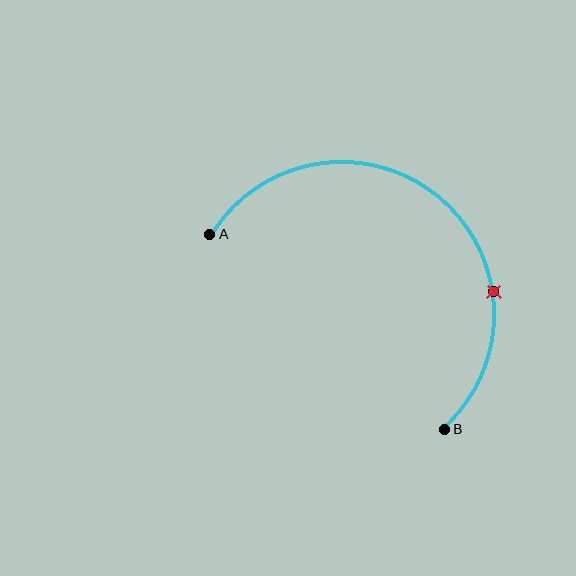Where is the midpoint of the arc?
The arc midpoint is the point on the curve farthest from the straight line joining A and B. It sits above and to the right of that line.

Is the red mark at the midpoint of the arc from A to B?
No. The red mark lies on the arc but is closer to endpoint B. The arc midpoint would be at the point on the curve equidistant along the arc from both A and B.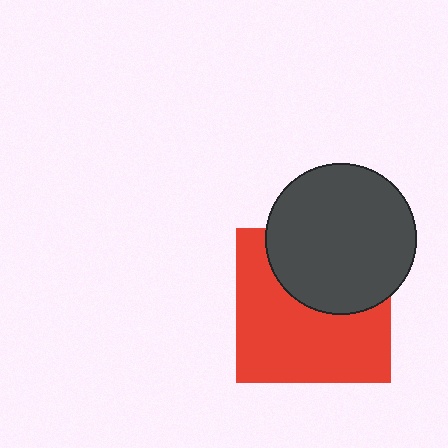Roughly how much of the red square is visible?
About half of it is visible (roughly 61%).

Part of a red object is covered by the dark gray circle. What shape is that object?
It is a square.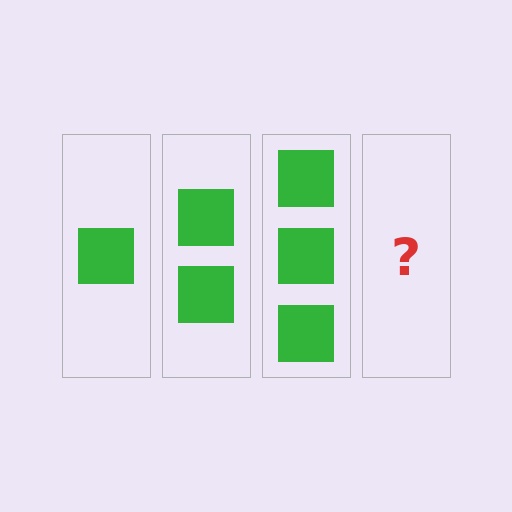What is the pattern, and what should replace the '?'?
The pattern is that each step adds one more square. The '?' should be 4 squares.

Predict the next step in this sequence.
The next step is 4 squares.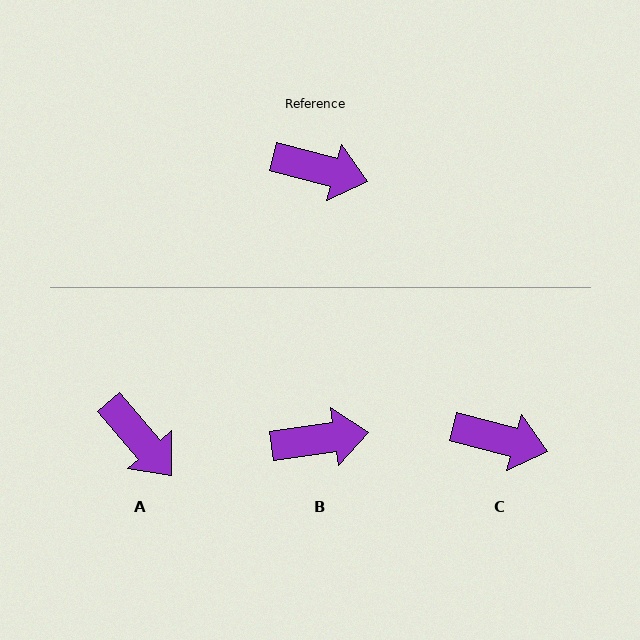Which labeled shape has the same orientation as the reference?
C.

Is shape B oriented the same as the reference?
No, it is off by about 23 degrees.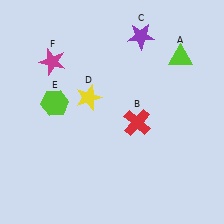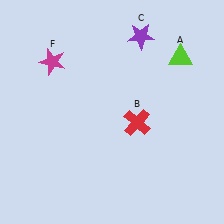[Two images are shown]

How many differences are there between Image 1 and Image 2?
There are 2 differences between the two images.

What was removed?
The yellow star (D), the lime hexagon (E) were removed in Image 2.